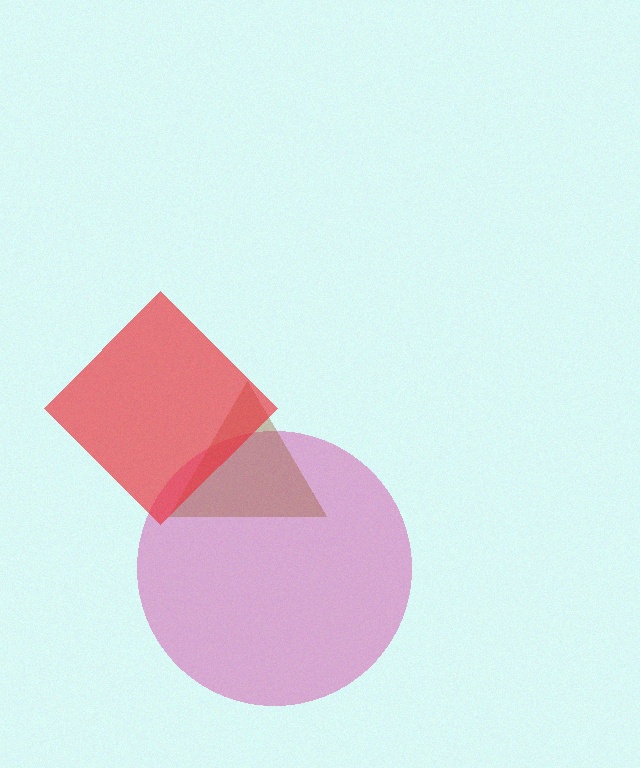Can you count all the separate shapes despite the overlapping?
Yes, there are 3 separate shapes.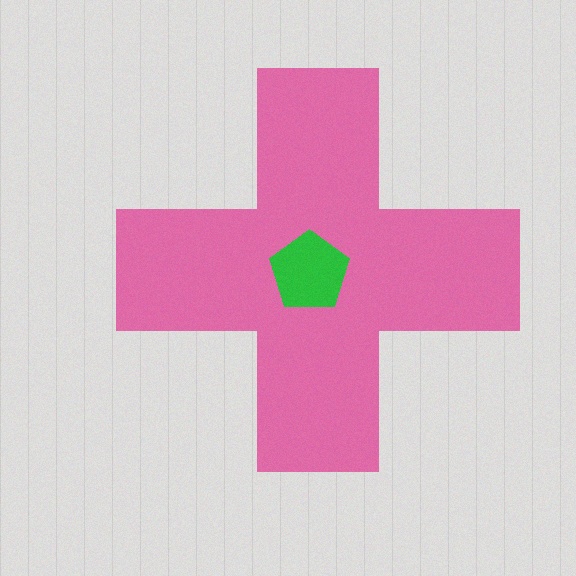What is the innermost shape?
The green pentagon.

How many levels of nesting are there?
2.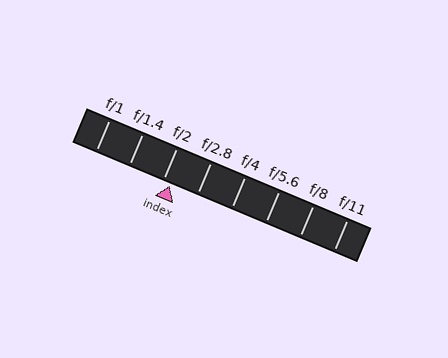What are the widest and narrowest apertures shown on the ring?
The widest aperture shown is f/1 and the narrowest is f/11.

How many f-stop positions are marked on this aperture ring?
There are 8 f-stop positions marked.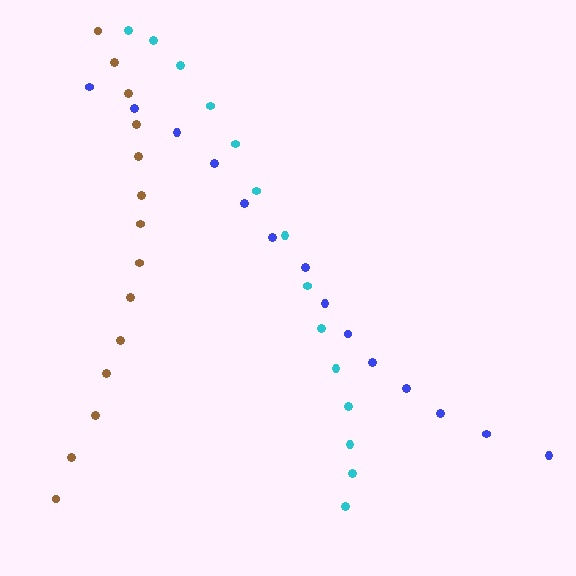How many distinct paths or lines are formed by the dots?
There are 3 distinct paths.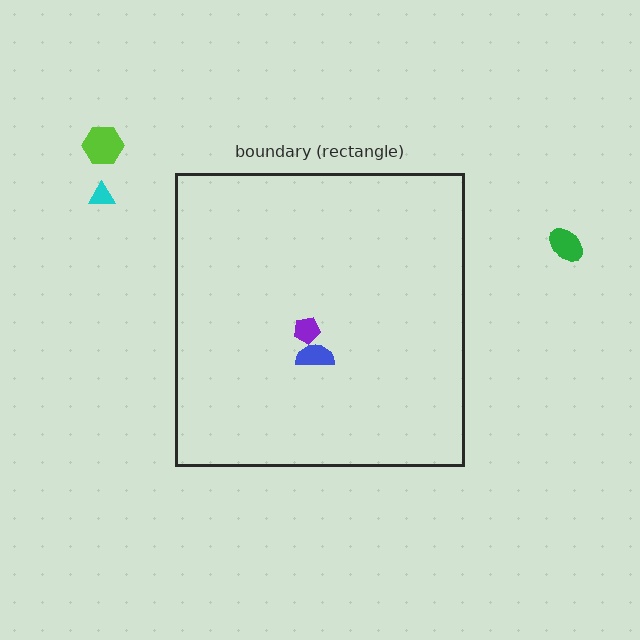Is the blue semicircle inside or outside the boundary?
Inside.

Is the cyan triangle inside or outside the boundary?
Outside.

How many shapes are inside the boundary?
2 inside, 3 outside.